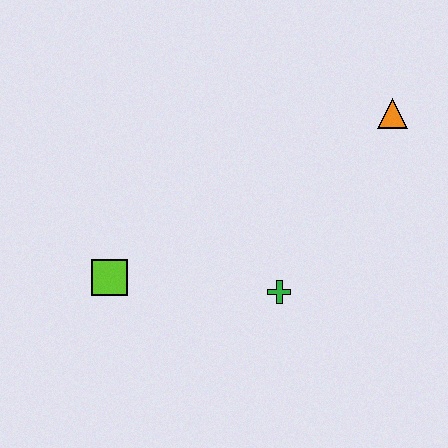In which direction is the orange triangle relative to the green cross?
The orange triangle is above the green cross.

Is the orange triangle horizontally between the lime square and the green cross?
No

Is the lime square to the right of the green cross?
No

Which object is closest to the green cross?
The lime square is closest to the green cross.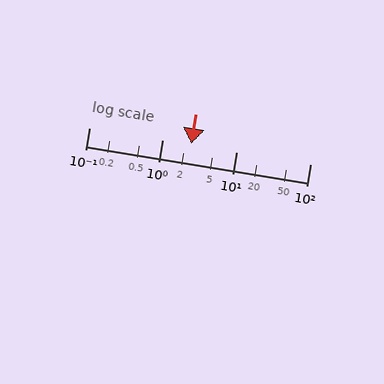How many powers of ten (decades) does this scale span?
The scale spans 3 decades, from 0.1 to 100.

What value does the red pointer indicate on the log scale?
The pointer indicates approximately 2.4.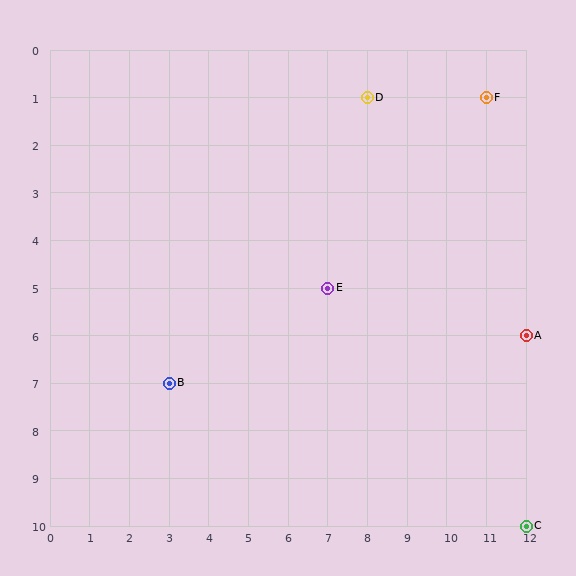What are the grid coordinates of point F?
Point F is at grid coordinates (11, 1).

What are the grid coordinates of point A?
Point A is at grid coordinates (12, 6).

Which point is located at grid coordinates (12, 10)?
Point C is at (12, 10).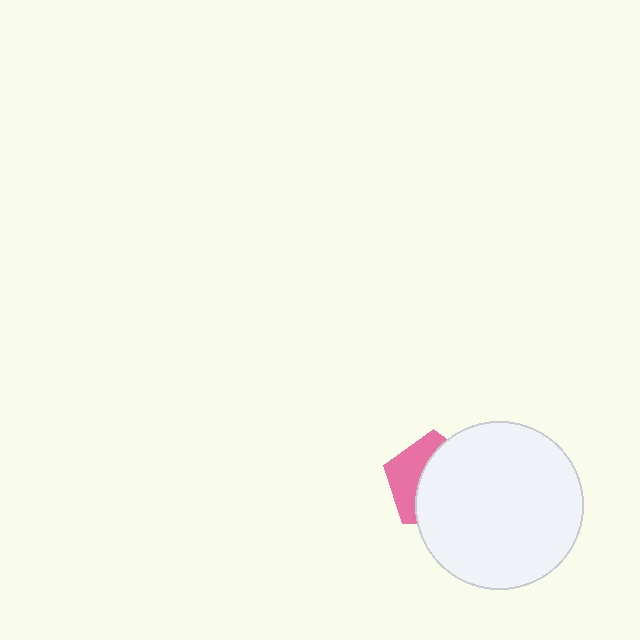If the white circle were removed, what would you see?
You would see the complete pink pentagon.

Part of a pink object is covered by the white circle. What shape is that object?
It is a pentagon.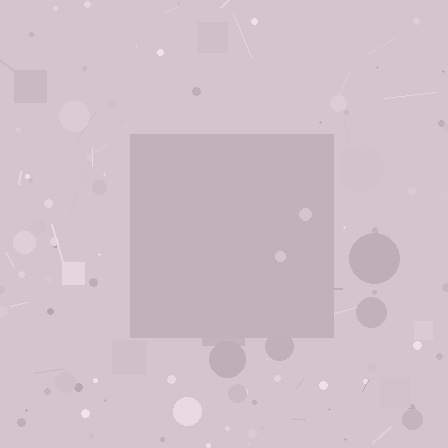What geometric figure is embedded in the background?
A square is embedded in the background.